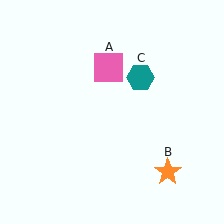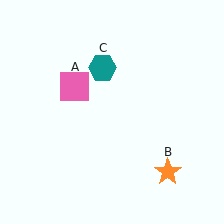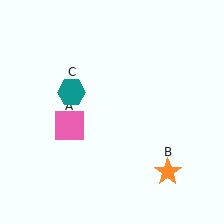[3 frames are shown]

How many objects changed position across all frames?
2 objects changed position: pink square (object A), teal hexagon (object C).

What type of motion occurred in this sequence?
The pink square (object A), teal hexagon (object C) rotated counterclockwise around the center of the scene.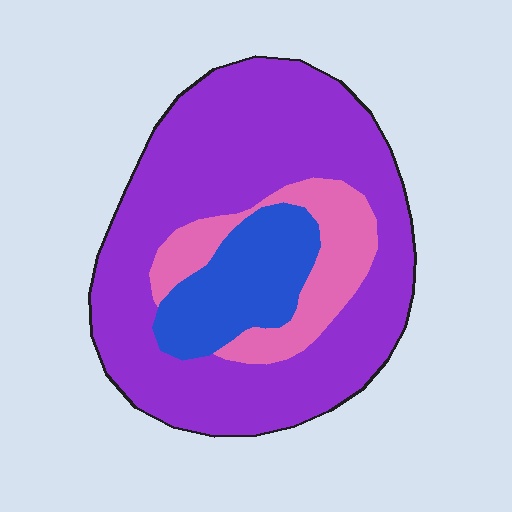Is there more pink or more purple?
Purple.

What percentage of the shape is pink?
Pink covers 16% of the shape.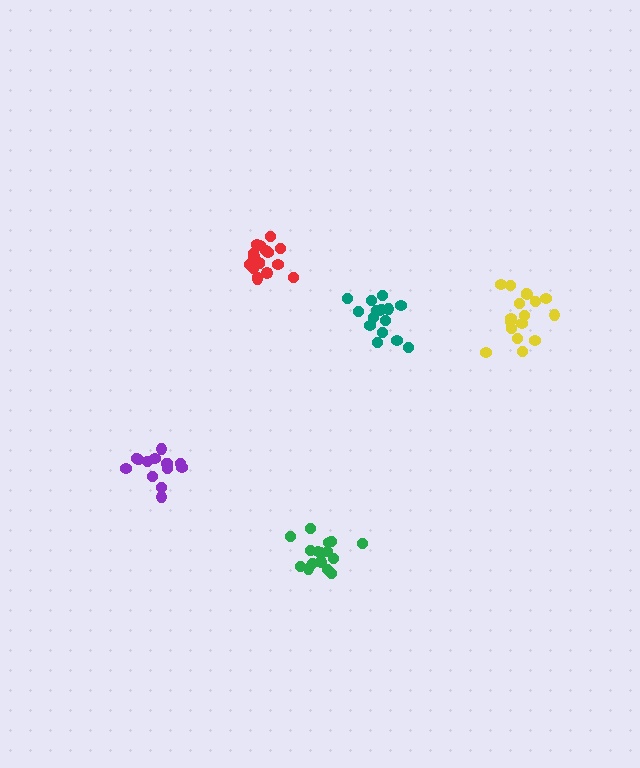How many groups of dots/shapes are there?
There are 5 groups.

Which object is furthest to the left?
The purple cluster is leftmost.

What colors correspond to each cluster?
The clusters are colored: purple, red, green, yellow, teal.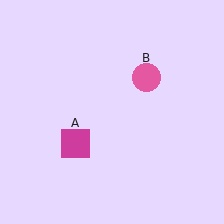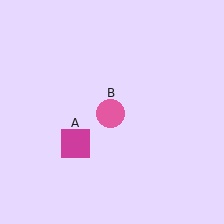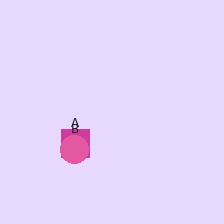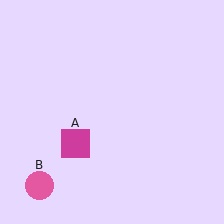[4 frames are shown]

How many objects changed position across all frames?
1 object changed position: pink circle (object B).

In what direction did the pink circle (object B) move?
The pink circle (object B) moved down and to the left.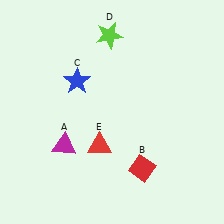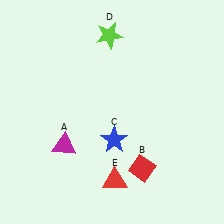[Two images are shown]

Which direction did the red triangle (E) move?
The red triangle (E) moved down.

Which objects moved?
The objects that moved are: the blue star (C), the red triangle (E).